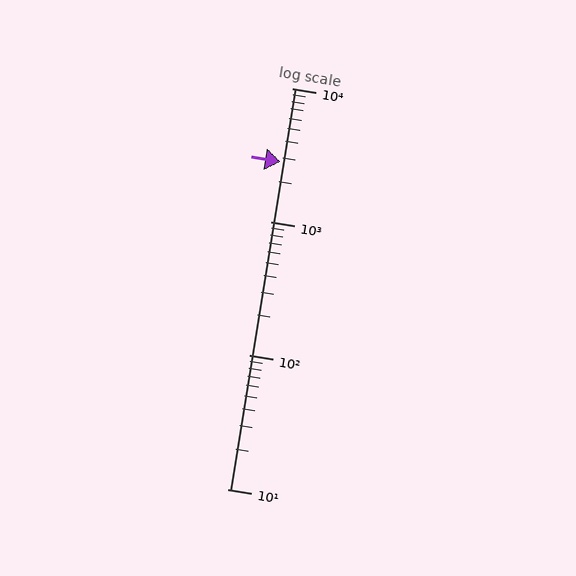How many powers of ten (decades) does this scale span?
The scale spans 3 decades, from 10 to 10000.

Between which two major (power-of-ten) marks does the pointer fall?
The pointer is between 1000 and 10000.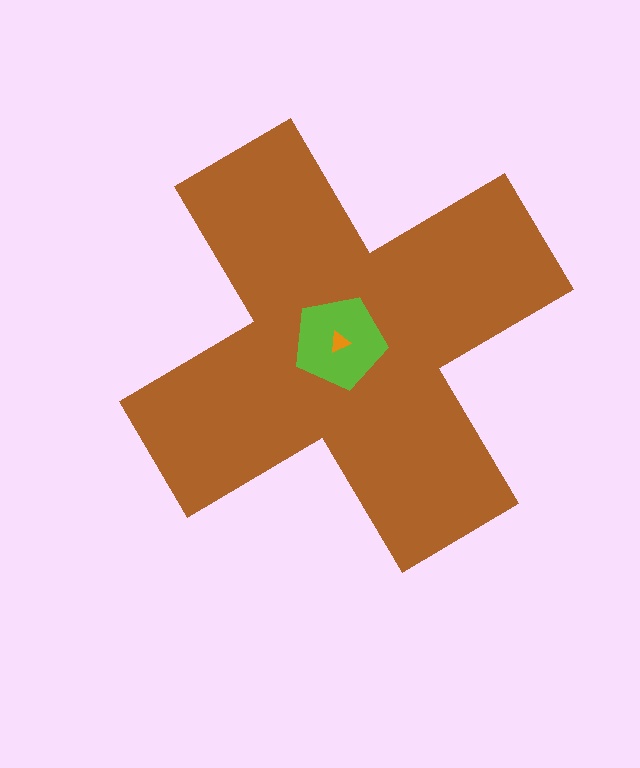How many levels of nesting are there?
3.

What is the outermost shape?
The brown cross.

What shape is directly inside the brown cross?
The lime pentagon.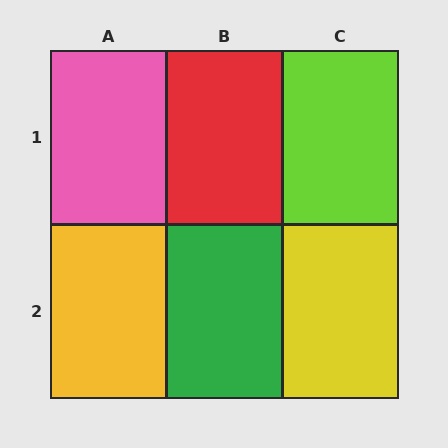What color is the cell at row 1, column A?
Pink.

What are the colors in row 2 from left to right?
Yellow, green, yellow.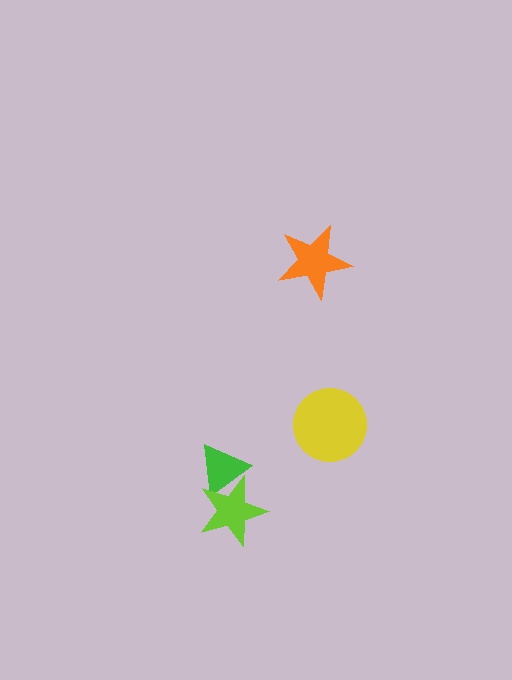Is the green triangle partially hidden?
Yes, it is partially covered by another shape.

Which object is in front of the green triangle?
The lime star is in front of the green triangle.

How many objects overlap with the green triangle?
1 object overlaps with the green triangle.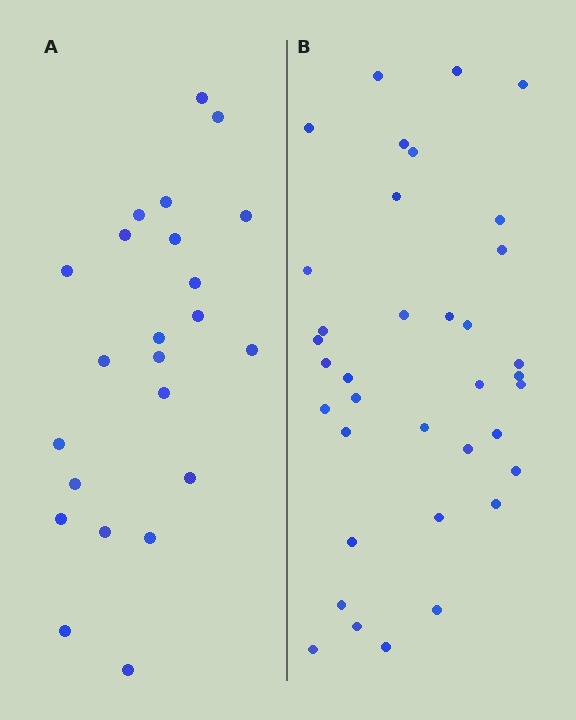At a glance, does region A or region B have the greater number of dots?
Region B (the right region) has more dots.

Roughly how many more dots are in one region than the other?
Region B has approximately 15 more dots than region A.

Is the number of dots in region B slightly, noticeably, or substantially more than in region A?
Region B has substantially more. The ratio is roughly 1.6 to 1.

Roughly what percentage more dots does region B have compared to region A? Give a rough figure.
About 55% more.